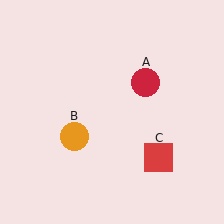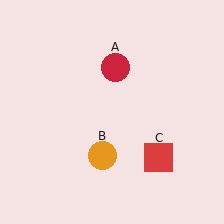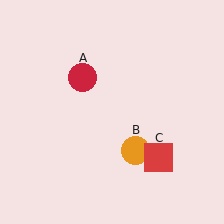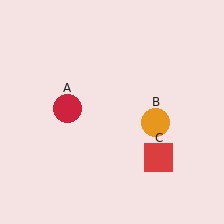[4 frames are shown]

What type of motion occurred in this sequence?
The red circle (object A), orange circle (object B) rotated counterclockwise around the center of the scene.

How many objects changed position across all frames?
2 objects changed position: red circle (object A), orange circle (object B).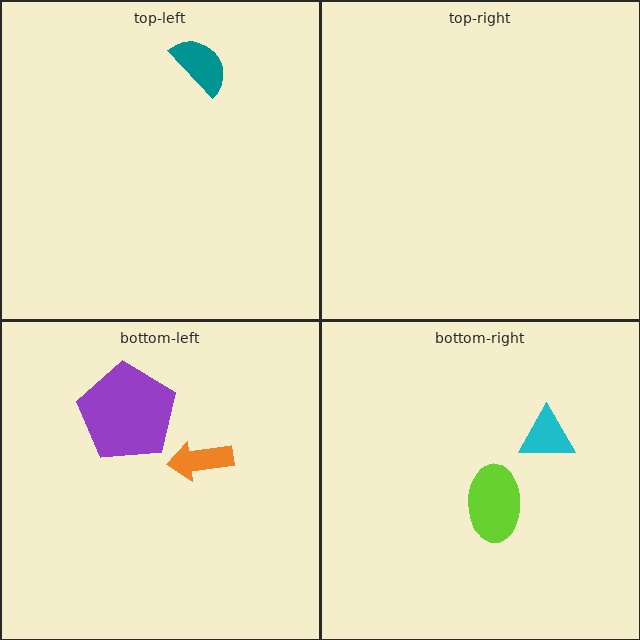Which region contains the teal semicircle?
The top-left region.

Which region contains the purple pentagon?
The bottom-left region.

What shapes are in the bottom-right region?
The lime ellipse, the cyan triangle.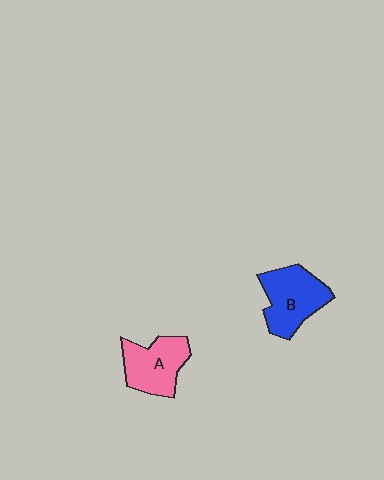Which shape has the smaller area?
Shape A (pink).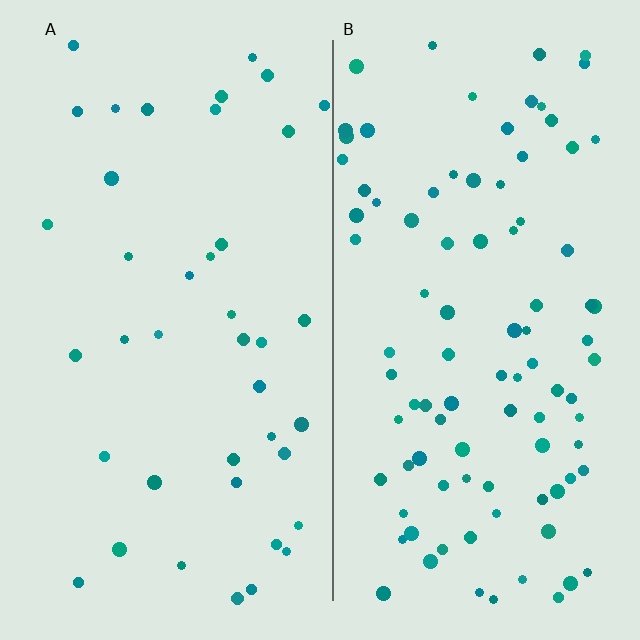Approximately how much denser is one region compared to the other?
Approximately 2.4× — region B over region A.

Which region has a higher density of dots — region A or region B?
B (the right).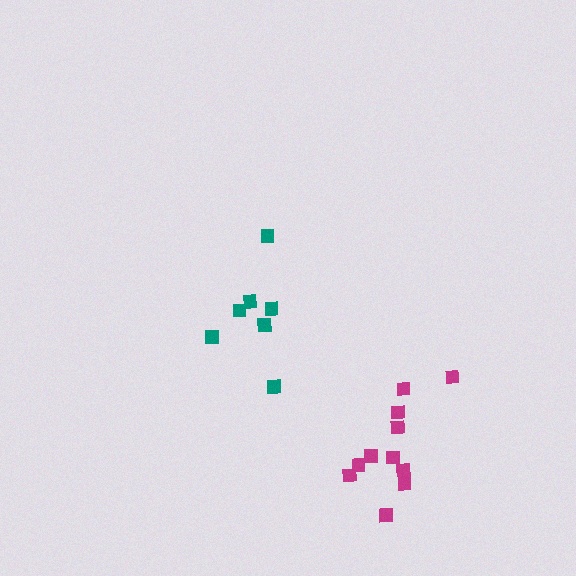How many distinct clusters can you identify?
There are 2 distinct clusters.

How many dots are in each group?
Group 1: 11 dots, Group 2: 7 dots (18 total).